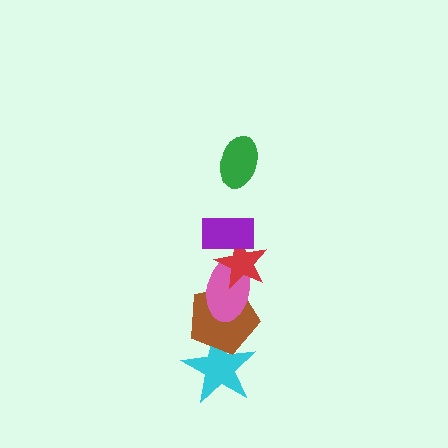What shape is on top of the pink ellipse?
The red star is on top of the pink ellipse.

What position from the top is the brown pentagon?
The brown pentagon is 5th from the top.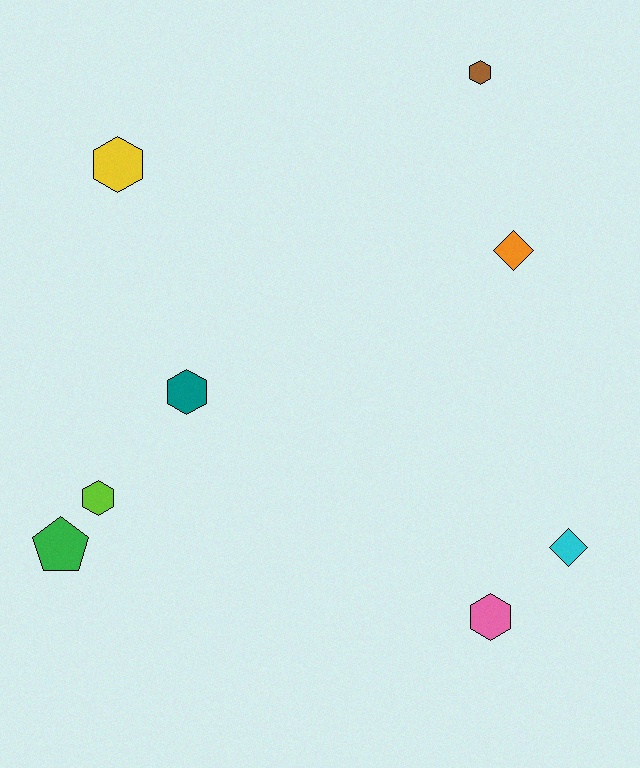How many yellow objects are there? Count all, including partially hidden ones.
There is 1 yellow object.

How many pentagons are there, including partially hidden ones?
There is 1 pentagon.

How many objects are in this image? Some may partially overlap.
There are 8 objects.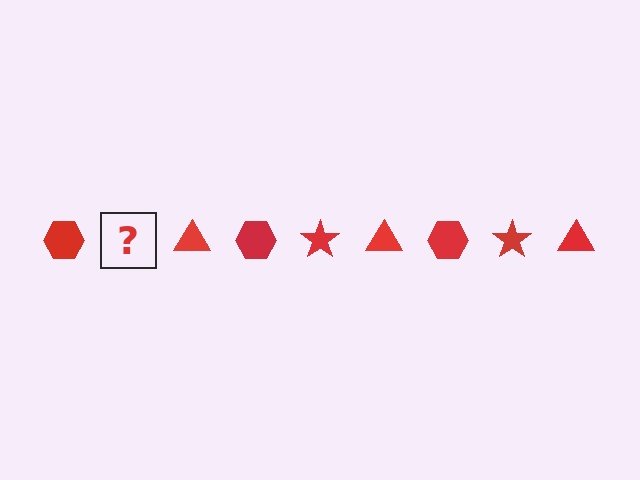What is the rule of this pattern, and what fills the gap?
The rule is that the pattern cycles through hexagon, star, triangle shapes in red. The gap should be filled with a red star.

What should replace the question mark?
The question mark should be replaced with a red star.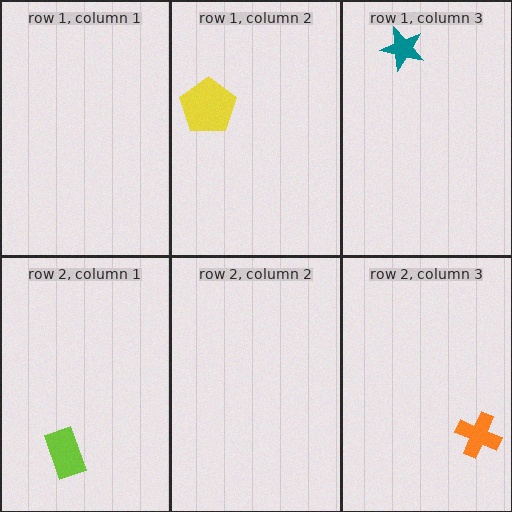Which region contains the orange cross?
The row 2, column 3 region.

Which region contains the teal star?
The row 1, column 3 region.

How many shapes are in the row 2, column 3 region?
1.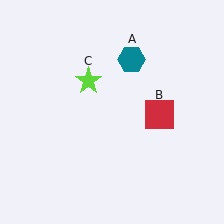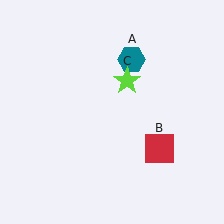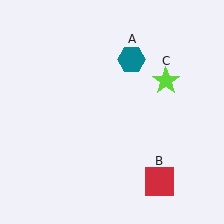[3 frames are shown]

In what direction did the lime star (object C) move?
The lime star (object C) moved right.